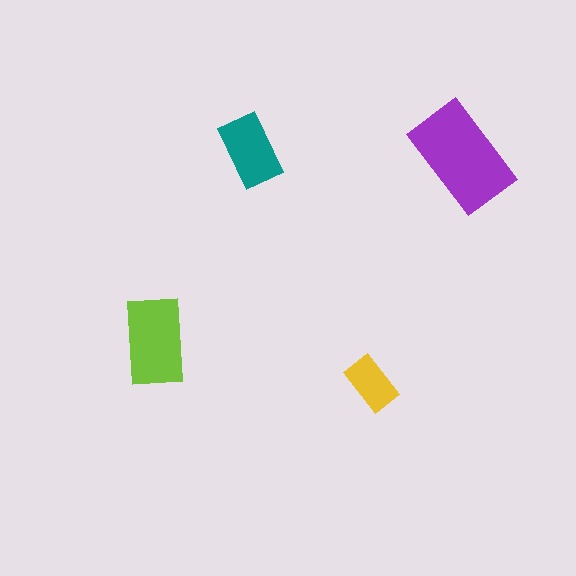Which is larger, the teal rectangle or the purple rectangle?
The purple one.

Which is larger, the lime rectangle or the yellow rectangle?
The lime one.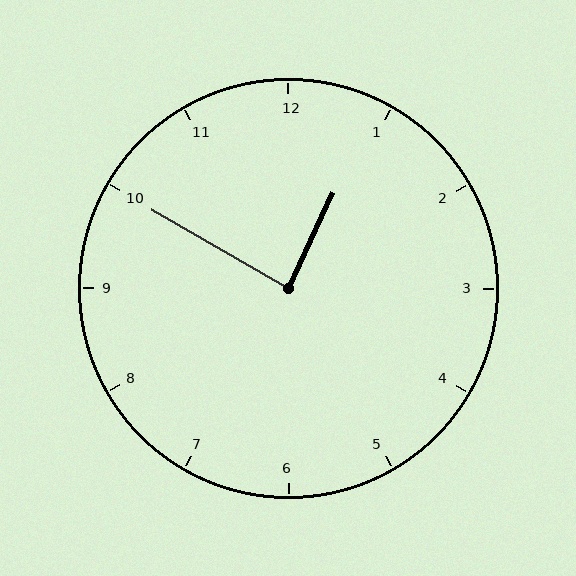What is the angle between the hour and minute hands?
Approximately 85 degrees.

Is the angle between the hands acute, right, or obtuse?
It is right.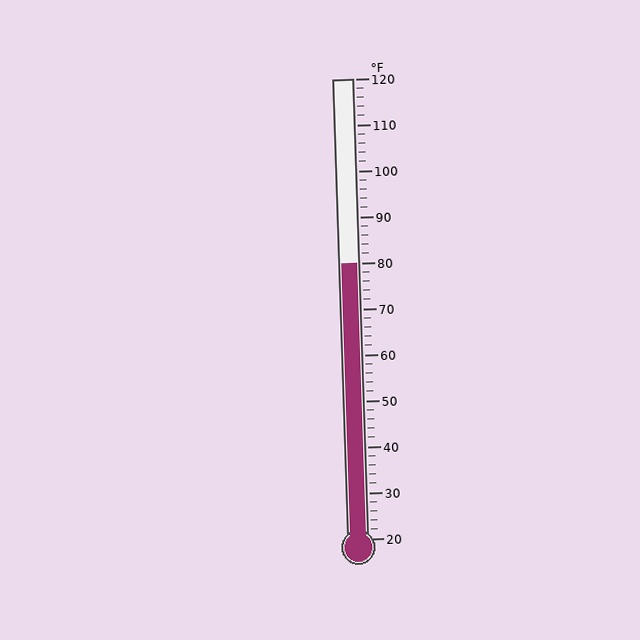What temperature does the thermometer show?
The thermometer shows approximately 80°F.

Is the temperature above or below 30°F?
The temperature is above 30°F.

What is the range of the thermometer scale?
The thermometer scale ranges from 20°F to 120°F.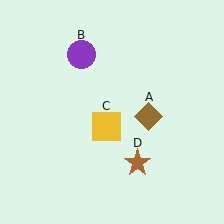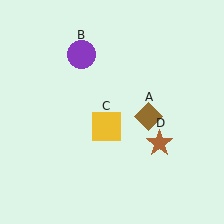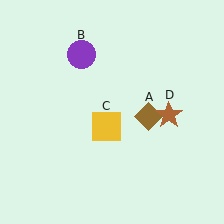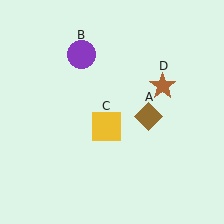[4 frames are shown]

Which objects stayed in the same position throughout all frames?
Brown diamond (object A) and purple circle (object B) and yellow square (object C) remained stationary.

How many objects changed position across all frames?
1 object changed position: brown star (object D).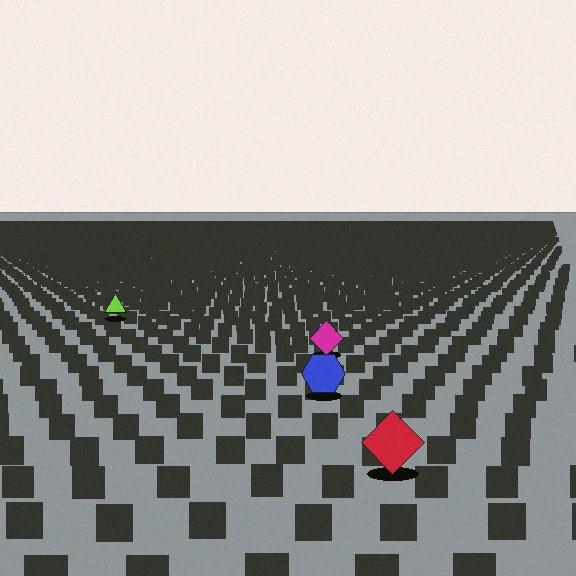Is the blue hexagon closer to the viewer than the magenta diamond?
Yes. The blue hexagon is closer — you can tell from the texture gradient: the ground texture is coarser near it.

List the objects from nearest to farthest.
From nearest to farthest: the red diamond, the blue hexagon, the magenta diamond, the lime triangle.